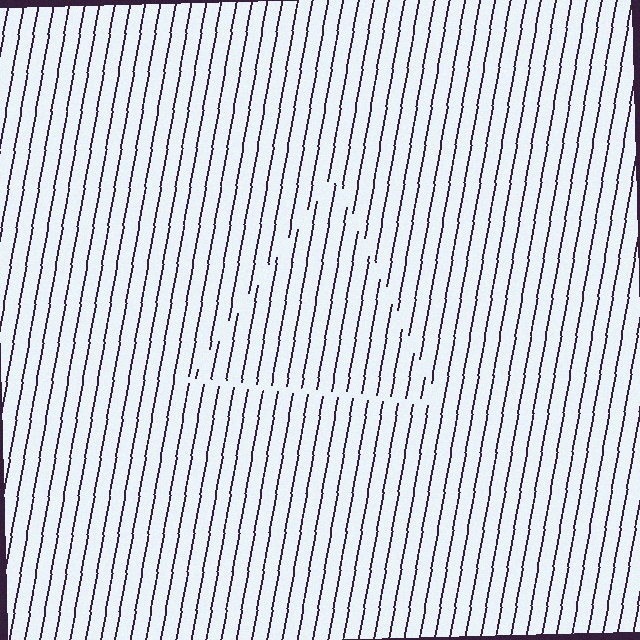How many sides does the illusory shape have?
3 sides — the line-ends trace a triangle.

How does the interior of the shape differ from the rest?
The interior of the shape contains the same grating, shifted by half a period — the contour is defined by the phase discontinuity where line-ends from the inner and outer gratings abut.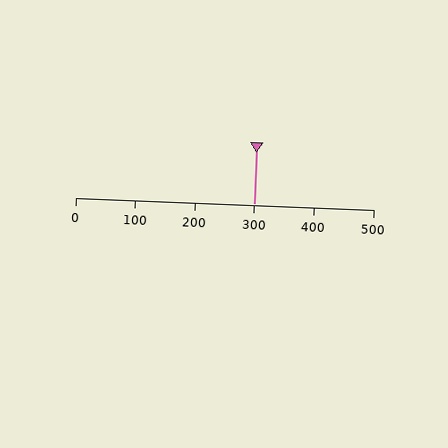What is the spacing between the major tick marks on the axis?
The major ticks are spaced 100 apart.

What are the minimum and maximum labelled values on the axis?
The axis runs from 0 to 500.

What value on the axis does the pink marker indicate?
The marker indicates approximately 300.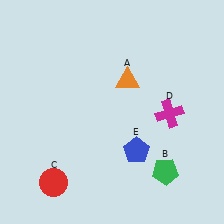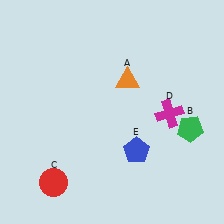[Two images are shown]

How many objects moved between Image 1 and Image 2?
1 object moved between the two images.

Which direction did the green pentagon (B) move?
The green pentagon (B) moved up.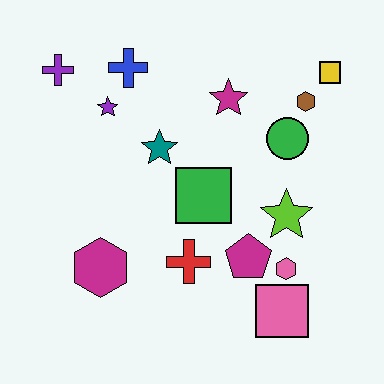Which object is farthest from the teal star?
The pink square is farthest from the teal star.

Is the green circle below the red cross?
No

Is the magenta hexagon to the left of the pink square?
Yes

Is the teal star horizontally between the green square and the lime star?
No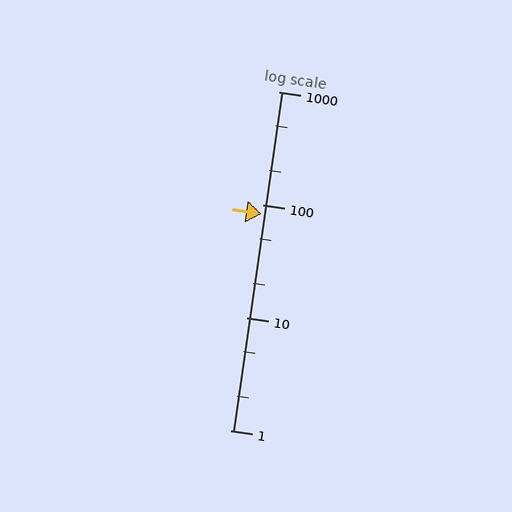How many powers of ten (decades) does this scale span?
The scale spans 3 decades, from 1 to 1000.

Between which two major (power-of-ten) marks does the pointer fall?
The pointer is between 10 and 100.